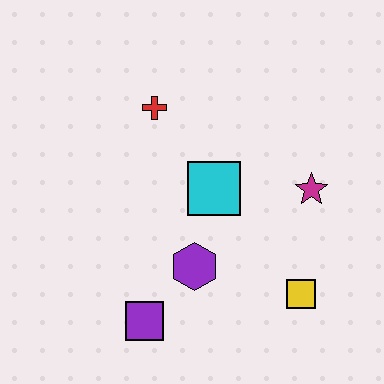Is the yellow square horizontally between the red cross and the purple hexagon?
No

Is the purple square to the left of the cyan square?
Yes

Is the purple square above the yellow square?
No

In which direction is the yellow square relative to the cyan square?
The yellow square is below the cyan square.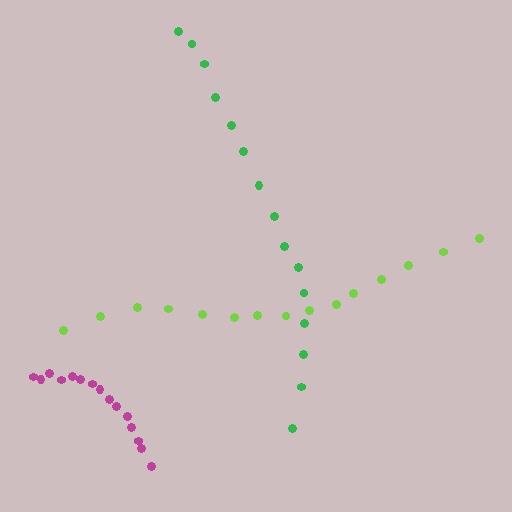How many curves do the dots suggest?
There are 3 distinct paths.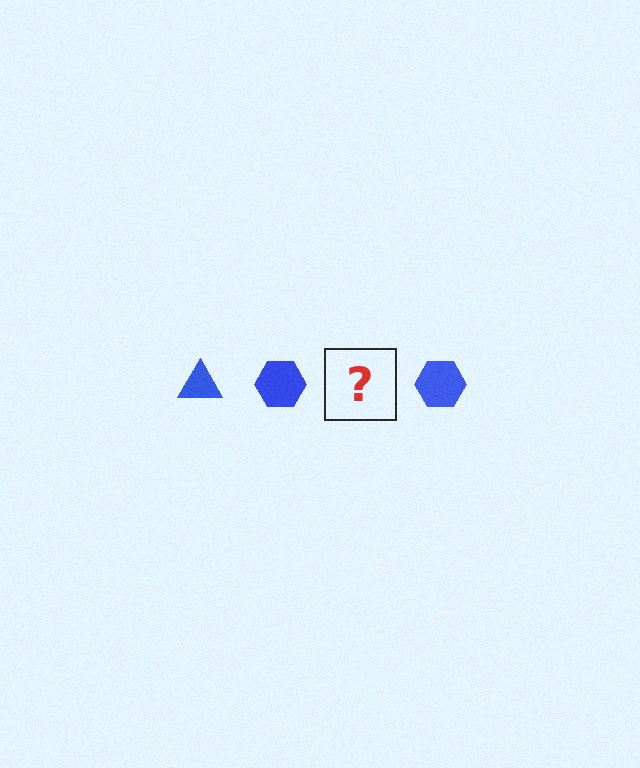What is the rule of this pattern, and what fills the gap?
The rule is that the pattern cycles through triangle, hexagon shapes in blue. The gap should be filled with a blue triangle.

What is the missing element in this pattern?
The missing element is a blue triangle.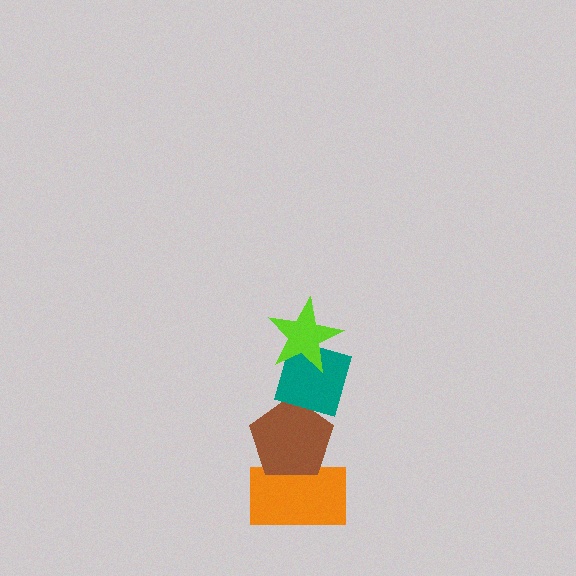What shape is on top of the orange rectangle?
The brown pentagon is on top of the orange rectangle.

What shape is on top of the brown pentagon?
The teal diamond is on top of the brown pentagon.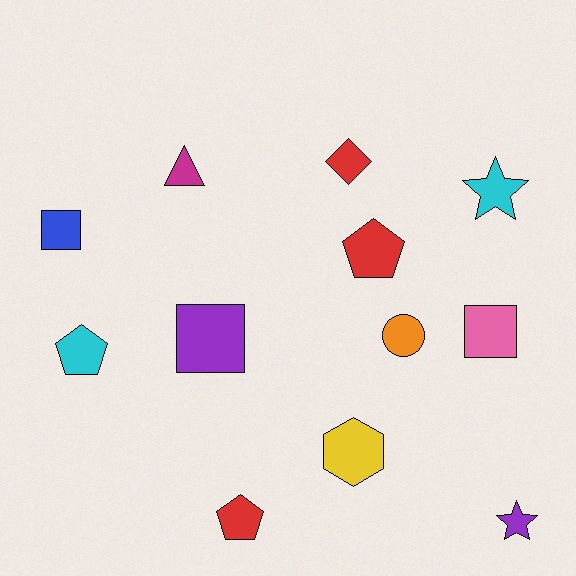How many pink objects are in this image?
There is 1 pink object.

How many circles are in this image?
There is 1 circle.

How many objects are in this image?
There are 12 objects.